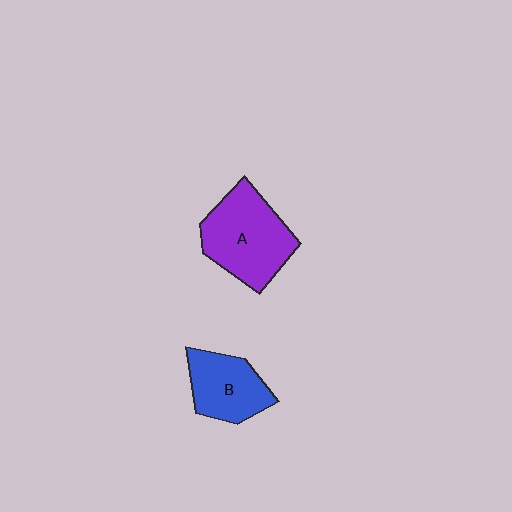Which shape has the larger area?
Shape A (purple).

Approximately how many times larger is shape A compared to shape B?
Approximately 1.4 times.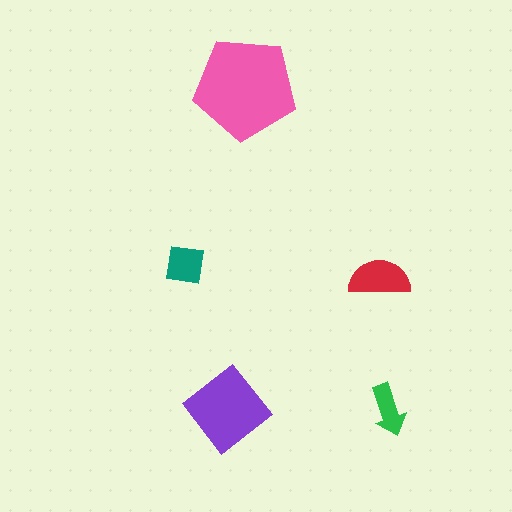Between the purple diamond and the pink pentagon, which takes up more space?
The pink pentagon.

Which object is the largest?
The pink pentagon.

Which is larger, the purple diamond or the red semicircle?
The purple diamond.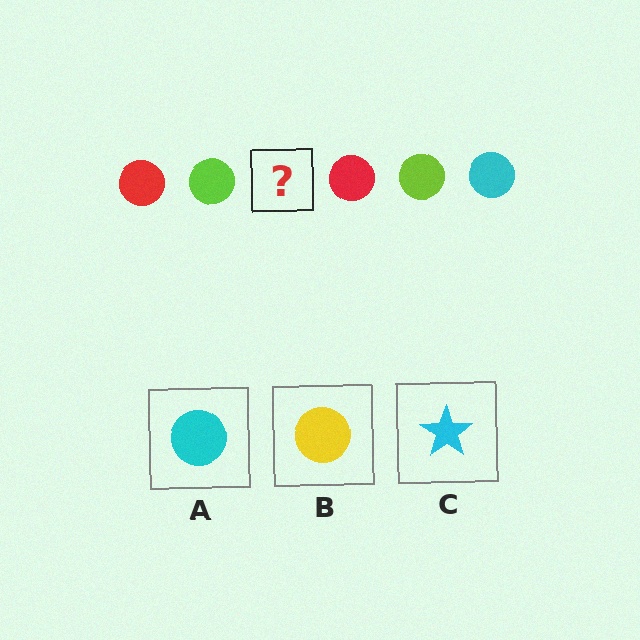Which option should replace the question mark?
Option A.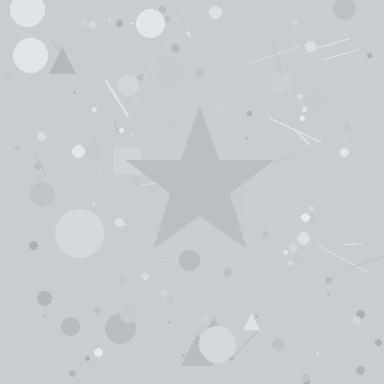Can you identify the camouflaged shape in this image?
The camouflaged shape is a star.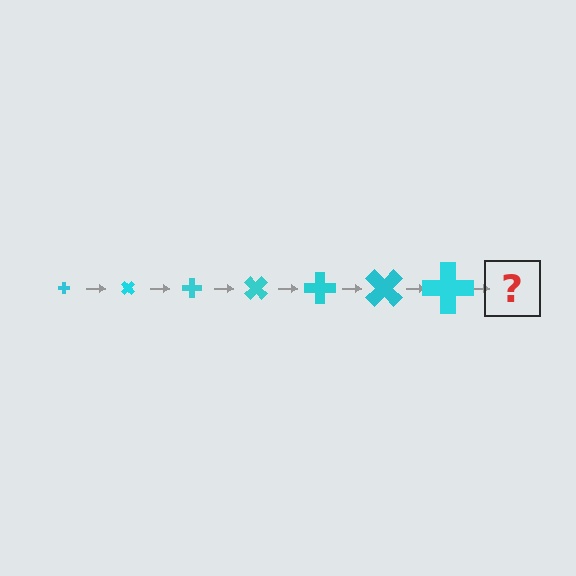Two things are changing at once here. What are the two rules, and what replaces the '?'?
The two rules are that the cross grows larger each step and it rotates 45 degrees each step. The '?' should be a cross, larger than the previous one and rotated 315 degrees from the start.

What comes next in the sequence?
The next element should be a cross, larger than the previous one and rotated 315 degrees from the start.